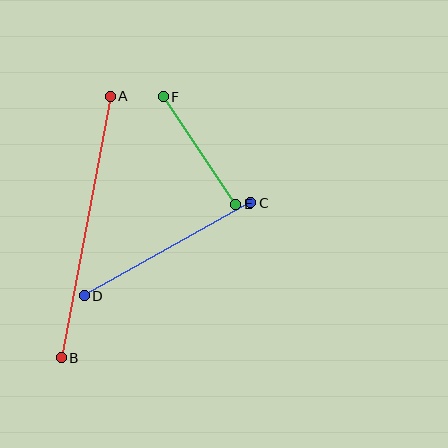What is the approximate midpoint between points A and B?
The midpoint is at approximately (86, 227) pixels.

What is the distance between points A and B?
The distance is approximately 266 pixels.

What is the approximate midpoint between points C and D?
The midpoint is at approximately (167, 249) pixels.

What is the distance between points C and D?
The distance is approximately 190 pixels.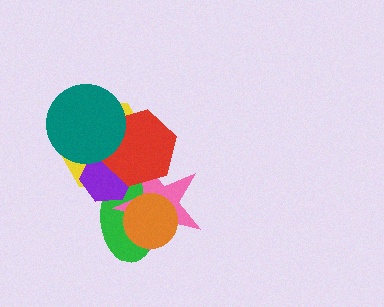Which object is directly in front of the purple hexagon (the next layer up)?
The red hexagon is directly in front of the purple hexagon.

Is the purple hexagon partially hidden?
Yes, it is partially covered by another shape.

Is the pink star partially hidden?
Yes, it is partially covered by another shape.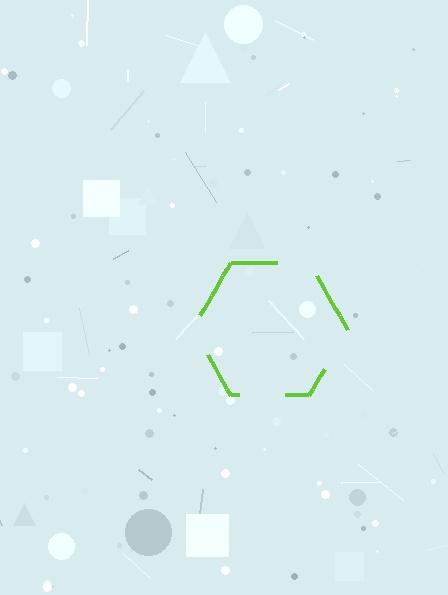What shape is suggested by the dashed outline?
The dashed outline suggests a hexagon.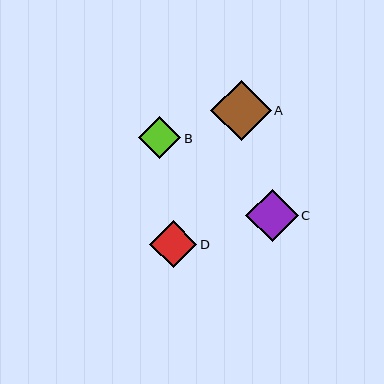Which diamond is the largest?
Diamond A is the largest with a size of approximately 60 pixels.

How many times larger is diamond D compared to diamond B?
Diamond D is approximately 1.1 times the size of diamond B.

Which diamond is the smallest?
Diamond B is the smallest with a size of approximately 42 pixels.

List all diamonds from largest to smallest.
From largest to smallest: A, C, D, B.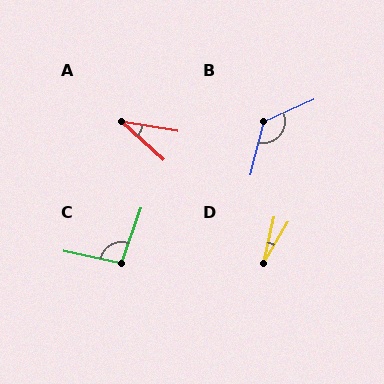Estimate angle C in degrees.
Approximately 97 degrees.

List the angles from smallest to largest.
D (18°), A (33°), C (97°), B (129°).